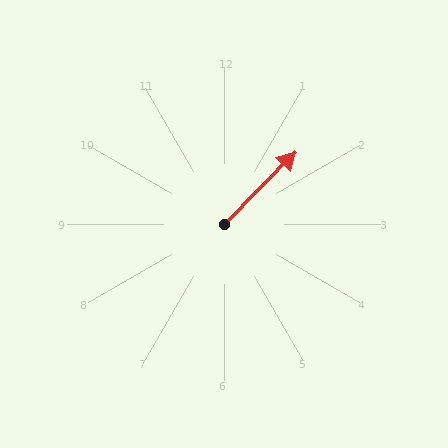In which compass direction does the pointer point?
Northeast.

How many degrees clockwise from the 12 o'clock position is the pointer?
Approximately 45 degrees.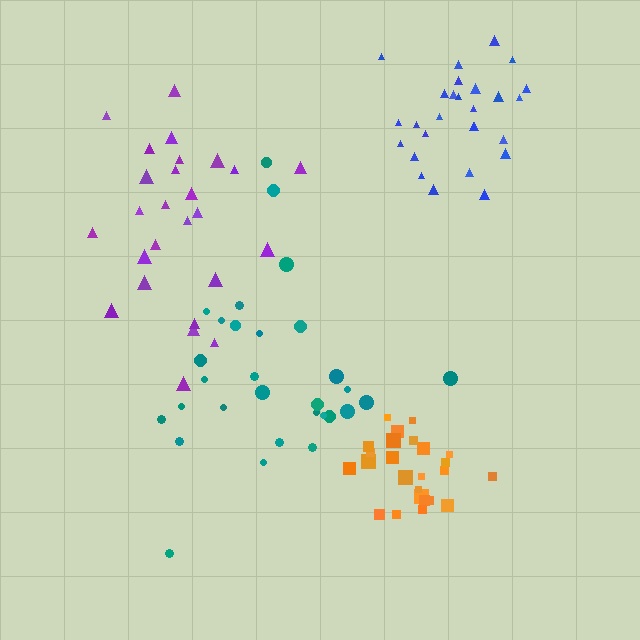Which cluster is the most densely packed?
Orange.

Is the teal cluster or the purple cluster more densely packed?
Teal.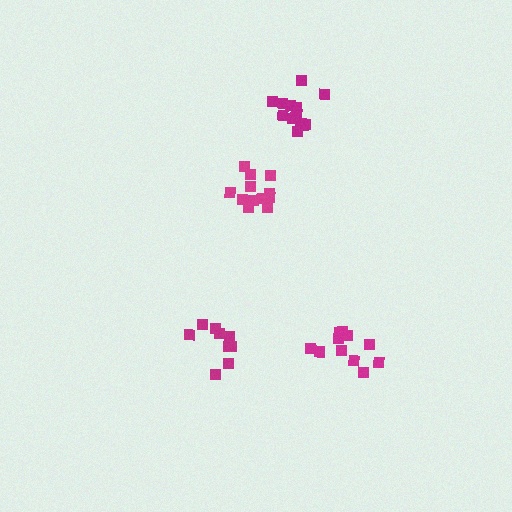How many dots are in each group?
Group 1: 11 dots, Group 2: 12 dots, Group 3: 13 dots, Group 4: 9 dots (45 total).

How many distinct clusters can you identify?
There are 4 distinct clusters.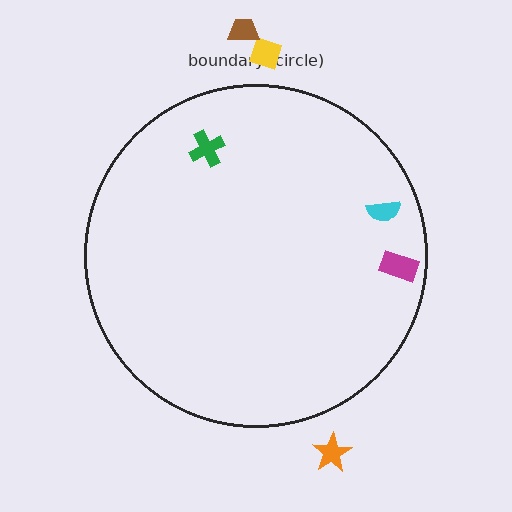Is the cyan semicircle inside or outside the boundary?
Inside.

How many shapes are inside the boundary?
3 inside, 3 outside.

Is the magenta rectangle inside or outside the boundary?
Inside.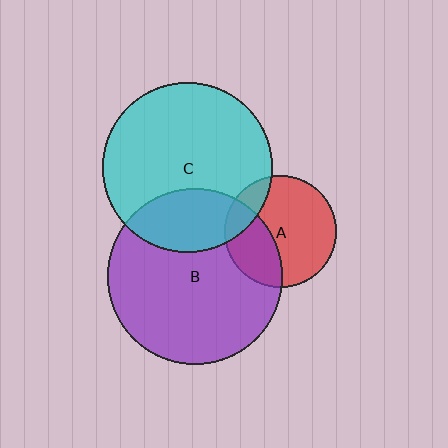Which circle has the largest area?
Circle B (purple).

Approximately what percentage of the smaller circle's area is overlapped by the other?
Approximately 15%.